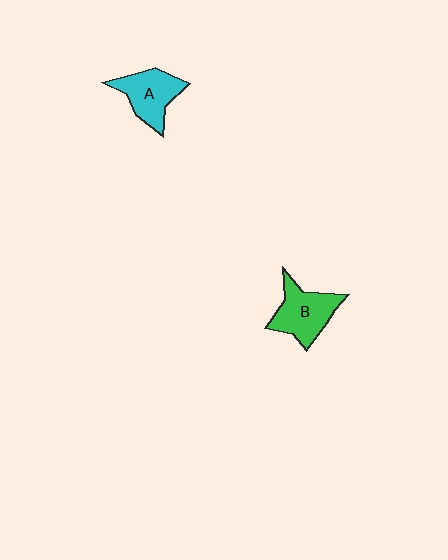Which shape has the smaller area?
Shape A (cyan).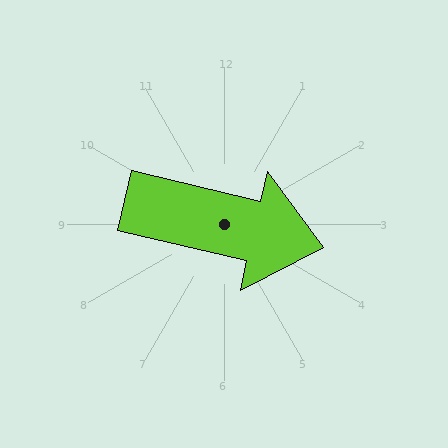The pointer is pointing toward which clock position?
Roughly 3 o'clock.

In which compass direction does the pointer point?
East.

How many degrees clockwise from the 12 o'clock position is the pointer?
Approximately 103 degrees.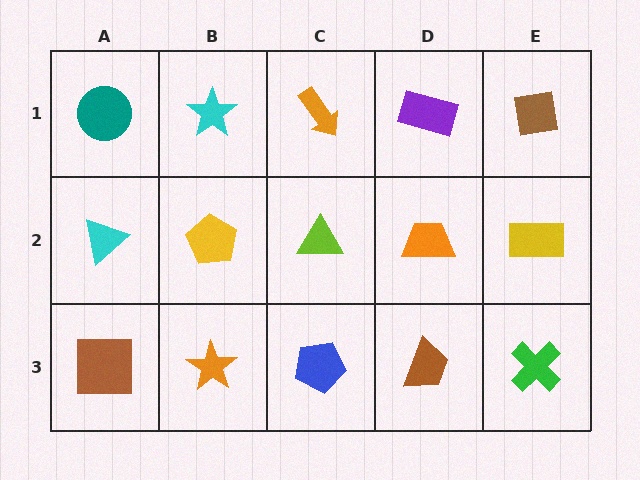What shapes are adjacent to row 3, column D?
An orange trapezoid (row 2, column D), a blue pentagon (row 3, column C), a green cross (row 3, column E).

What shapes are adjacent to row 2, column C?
An orange arrow (row 1, column C), a blue pentagon (row 3, column C), a yellow pentagon (row 2, column B), an orange trapezoid (row 2, column D).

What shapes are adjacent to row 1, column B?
A yellow pentagon (row 2, column B), a teal circle (row 1, column A), an orange arrow (row 1, column C).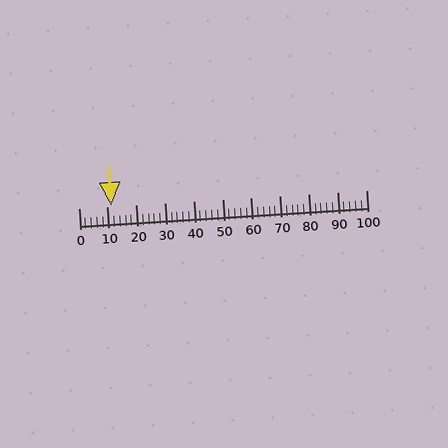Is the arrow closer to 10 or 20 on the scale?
The arrow is closer to 10.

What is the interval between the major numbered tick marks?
The major tick marks are spaced 10 units apart.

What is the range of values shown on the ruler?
The ruler shows values from 0 to 100.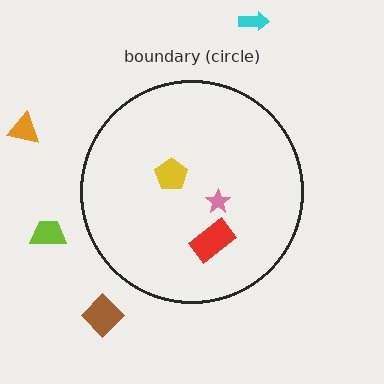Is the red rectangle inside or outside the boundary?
Inside.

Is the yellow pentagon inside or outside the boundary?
Inside.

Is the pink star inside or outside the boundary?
Inside.